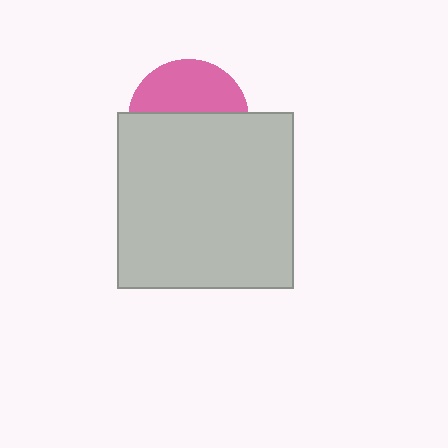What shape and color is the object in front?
The object in front is a light gray square.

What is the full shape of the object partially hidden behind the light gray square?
The partially hidden object is a pink circle.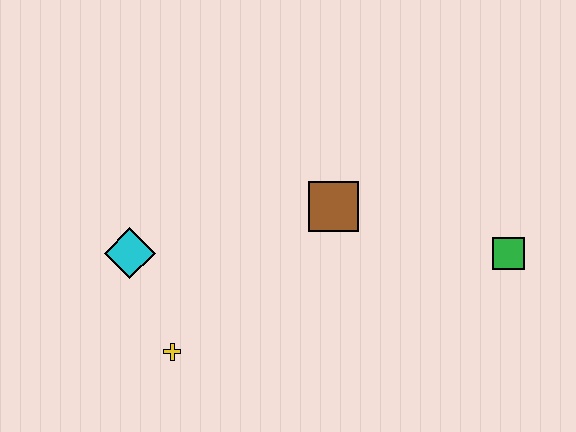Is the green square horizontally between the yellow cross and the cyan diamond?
No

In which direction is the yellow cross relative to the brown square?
The yellow cross is to the left of the brown square.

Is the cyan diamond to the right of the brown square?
No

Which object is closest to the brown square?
The green square is closest to the brown square.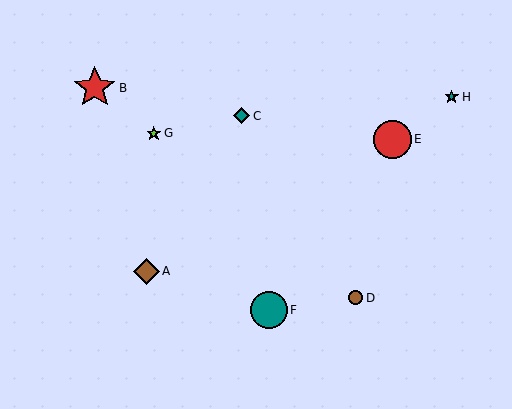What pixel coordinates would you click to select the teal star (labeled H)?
Click at (452, 97) to select the teal star H.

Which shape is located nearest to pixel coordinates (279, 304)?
The teal circle (labeled F) at (269, 310) is nearest to that location.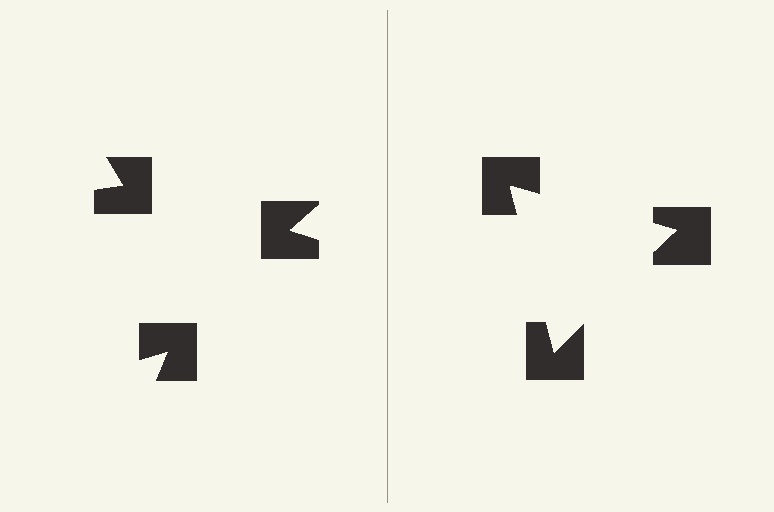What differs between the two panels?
The notched squares are positioned identically on both sides; only the wedge orientations differ. On the right they align to a triangle; on the left they are misaligned.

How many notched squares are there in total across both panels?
6 — 3 on each side.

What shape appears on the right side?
An illusory triangle.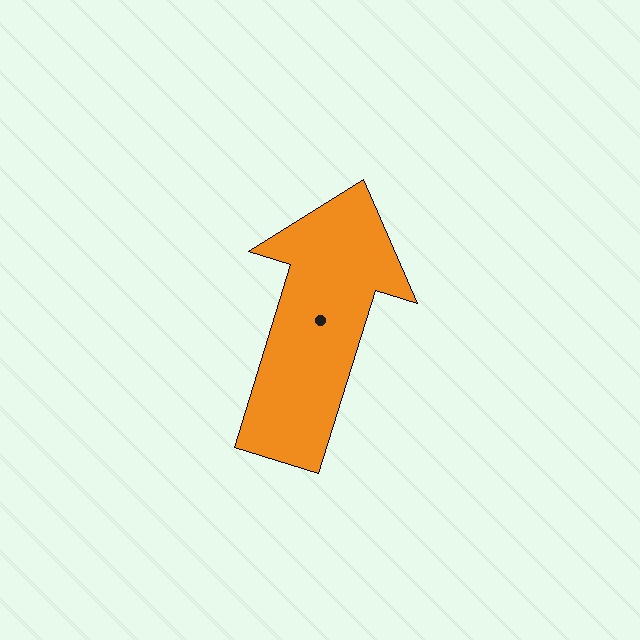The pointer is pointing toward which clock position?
Roughly 1 o'clock.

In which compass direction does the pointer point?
North.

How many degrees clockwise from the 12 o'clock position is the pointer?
Approximately 17 degrees.